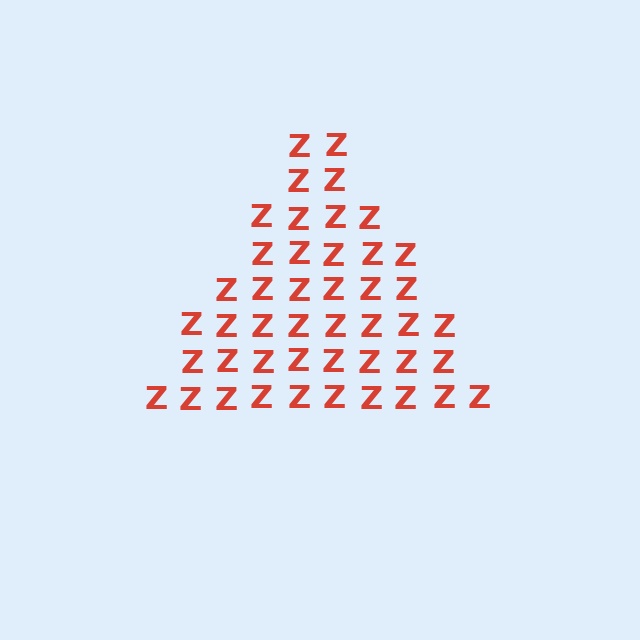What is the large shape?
The large shape is a triangle.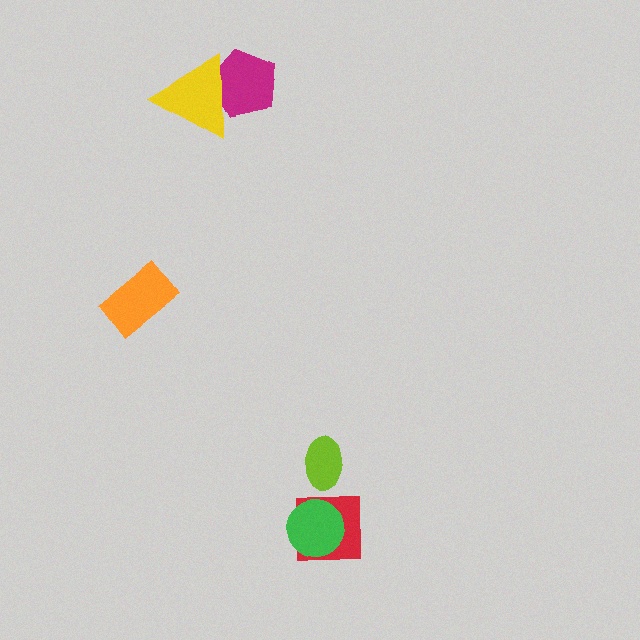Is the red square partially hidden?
Yes, it is partially covered by another shape.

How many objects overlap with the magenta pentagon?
1 object overlaps with the magenta pentagon.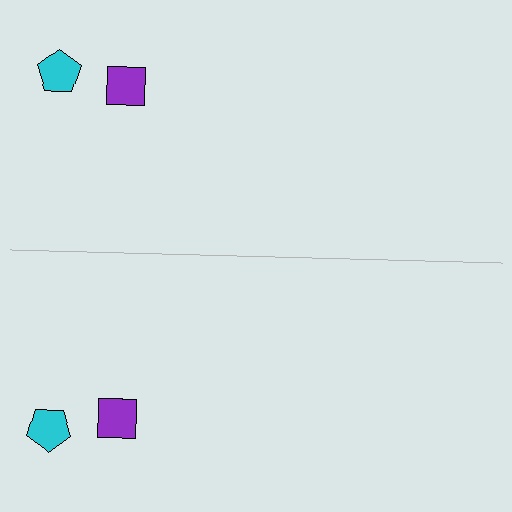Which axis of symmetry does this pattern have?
The pattern has a horizontal axis of symmetry running through the center of the image.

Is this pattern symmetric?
Yes, this pattern has bilateral (reflection) symmetry.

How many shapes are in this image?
There are 4 shapes in this image.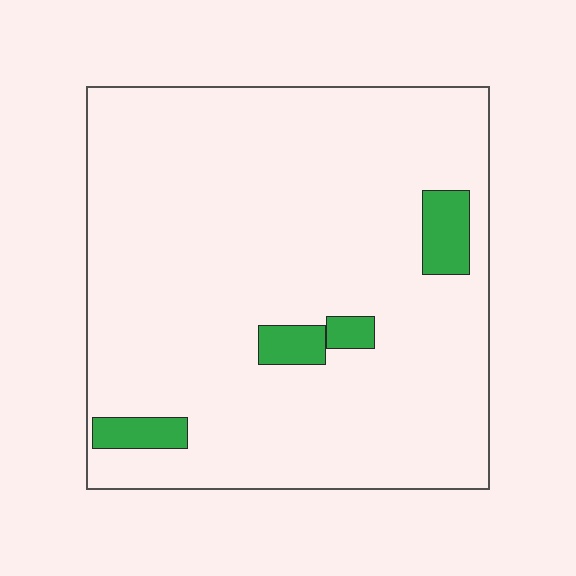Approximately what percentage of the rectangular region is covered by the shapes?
Approximately 5%.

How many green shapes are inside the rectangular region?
4.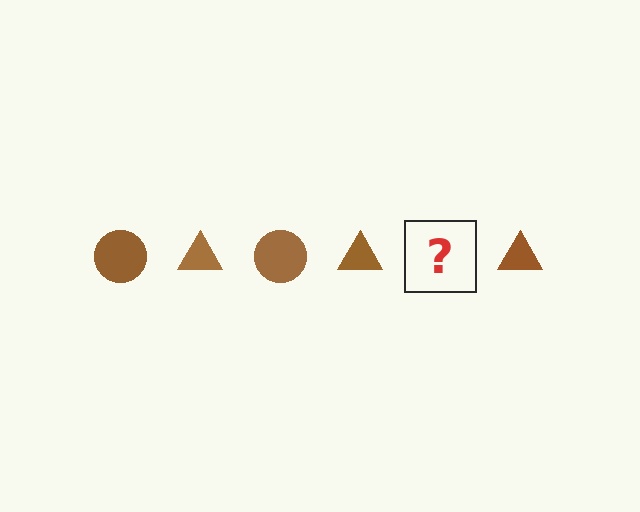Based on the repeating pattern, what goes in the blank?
The blank should be a brown circle.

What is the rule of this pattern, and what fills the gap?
The rule is that the pattern cycles through circle, triangle shapes in brown. The gap should be filled with a brown circle.